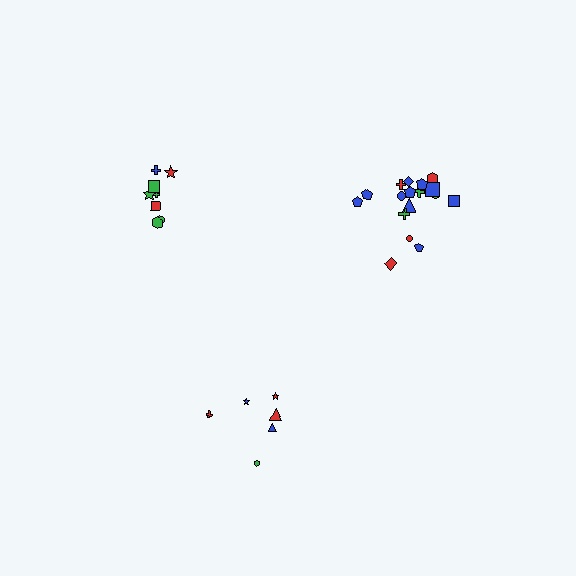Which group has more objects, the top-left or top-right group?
The top-right group.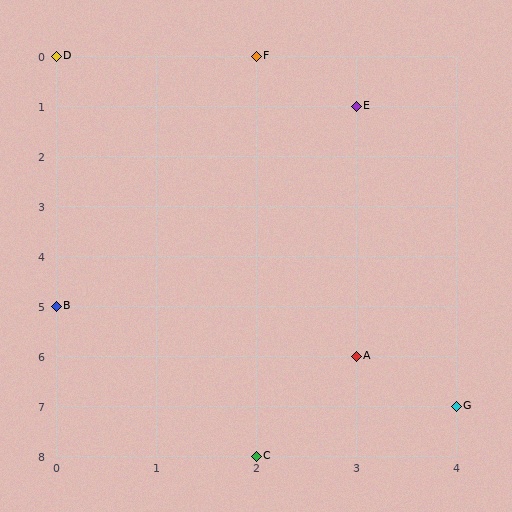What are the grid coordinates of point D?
Point D is at grid coordinates (0, 0).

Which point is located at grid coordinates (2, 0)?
Point F is at (2, 0).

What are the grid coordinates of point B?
Point B is at grid coordinates (0, 5).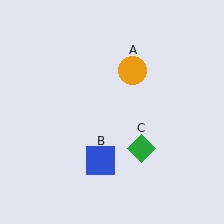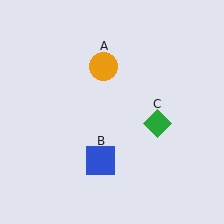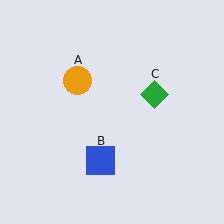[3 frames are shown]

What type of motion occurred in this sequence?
The orange circle (object A), green diamond (object C) rotated counterclockwise around the center of the scene.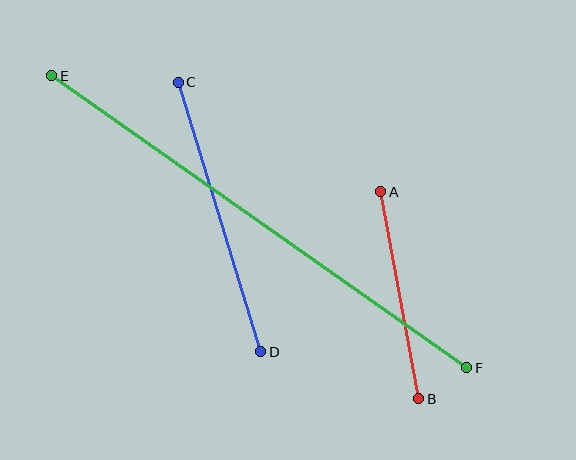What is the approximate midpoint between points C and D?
The midpoint is at approximately (219, 217) pixels.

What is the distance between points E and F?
The distance is approximately 507 pixels.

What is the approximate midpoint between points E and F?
The midpoint is at approximately (259, 222) pixels.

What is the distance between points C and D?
The distance is approximately 281 pixels.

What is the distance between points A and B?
The distance is approximately 211 pixels.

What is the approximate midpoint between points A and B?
The midpoint is at approximately (400, 295) pixels.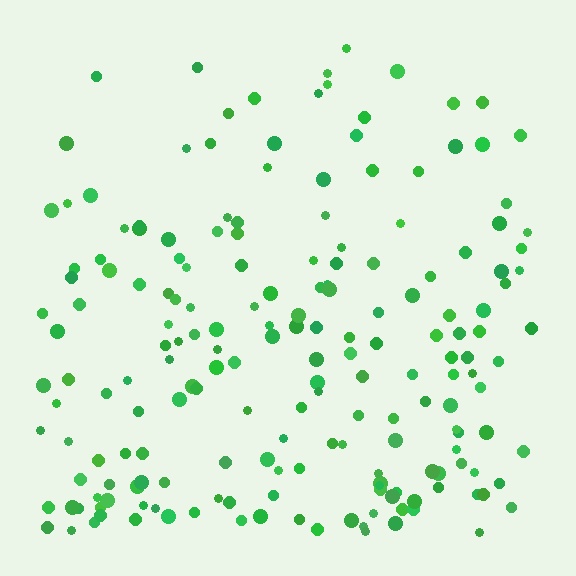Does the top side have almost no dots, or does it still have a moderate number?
Still a moderate number, just noticeably fewer than the bottom.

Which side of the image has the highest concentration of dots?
The bottom.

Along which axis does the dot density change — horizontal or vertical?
Vertical.